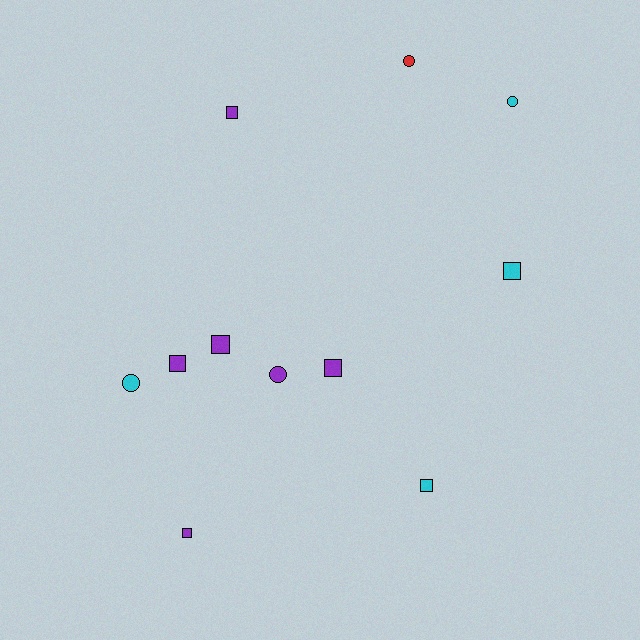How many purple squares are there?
There are 5 purple squares.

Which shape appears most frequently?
Square, with 7 objects.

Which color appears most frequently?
Purple, with 6 objects.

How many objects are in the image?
There are 11 objects.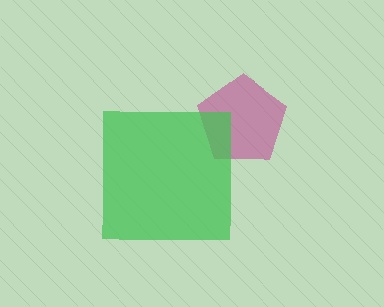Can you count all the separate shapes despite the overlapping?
Yes, there are 2 separate shapes.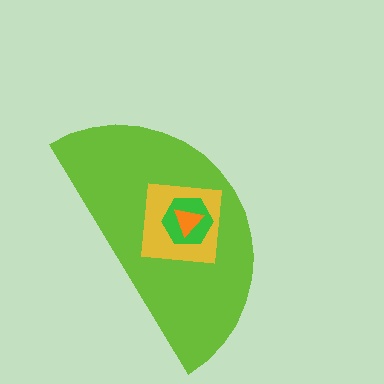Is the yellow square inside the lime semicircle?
Yes.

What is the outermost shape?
The lime semicircle.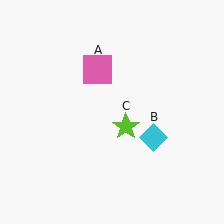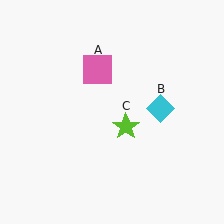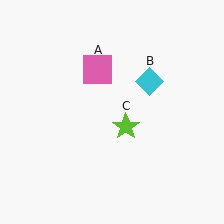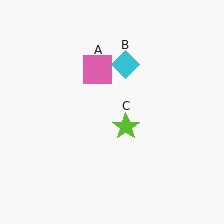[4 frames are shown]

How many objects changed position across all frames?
1 object changed position: cyan diamond (object B).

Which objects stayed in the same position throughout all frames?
Pink square (object A) and lime star (object C) remained stationary.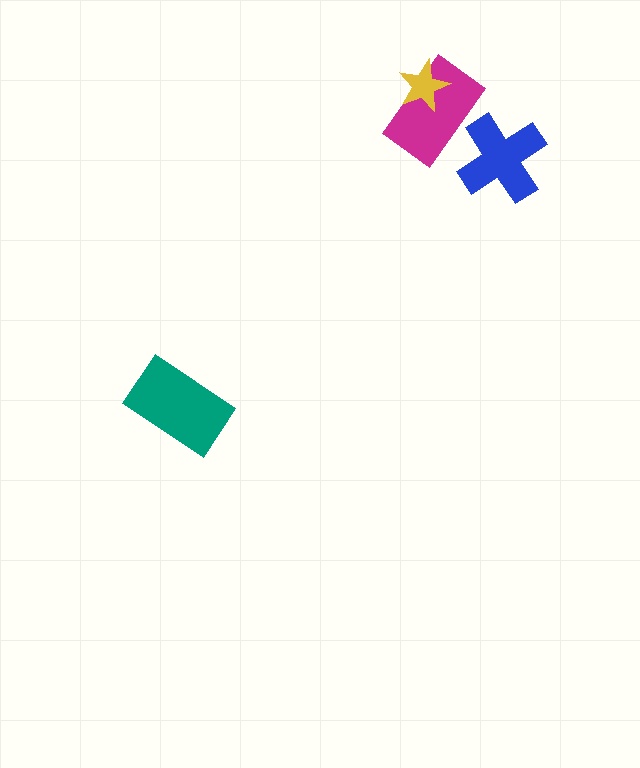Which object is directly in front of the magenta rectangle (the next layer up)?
The yellow star is directly in front of the magenta rectangle.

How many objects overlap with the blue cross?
1 object overlaps with the blue cross.